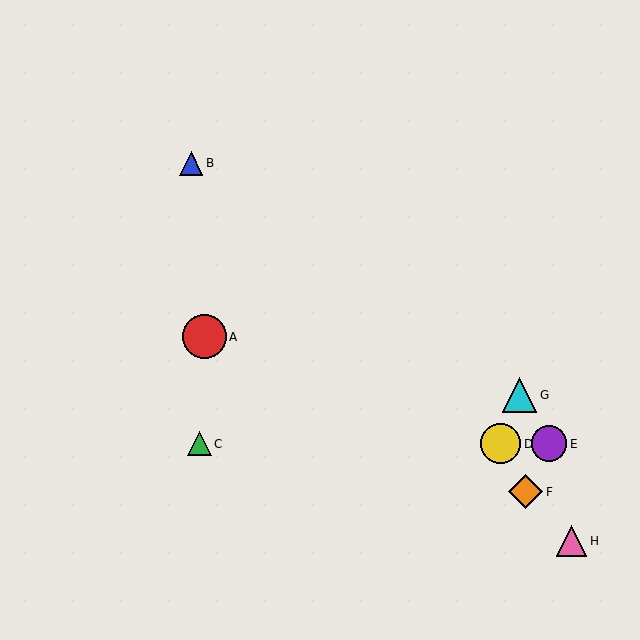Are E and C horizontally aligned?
Yes, both are at y≈444.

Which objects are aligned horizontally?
Objects C, D, E are aligned horizontally.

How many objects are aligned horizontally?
3 objects (C, D, E) are aligned horizontally.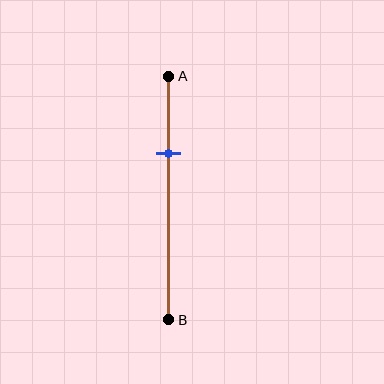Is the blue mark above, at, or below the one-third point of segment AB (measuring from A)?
The blue mark is approximately at the one-third point of segment AB.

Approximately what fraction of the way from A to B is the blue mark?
The blue mark is approximately 30% of the way from A to B.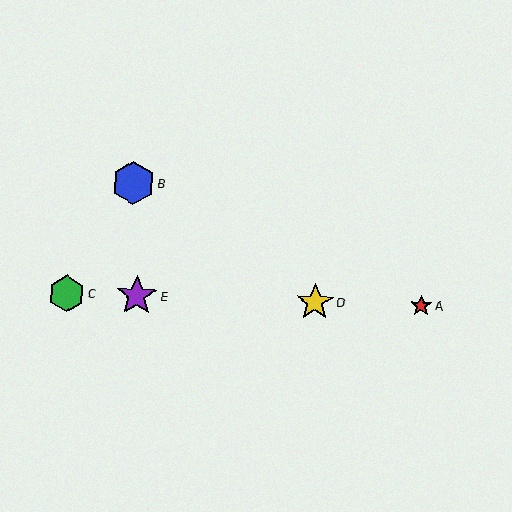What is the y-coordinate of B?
Object B is at y≈183.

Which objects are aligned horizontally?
Objects A, C, D, E are aligned horizontally.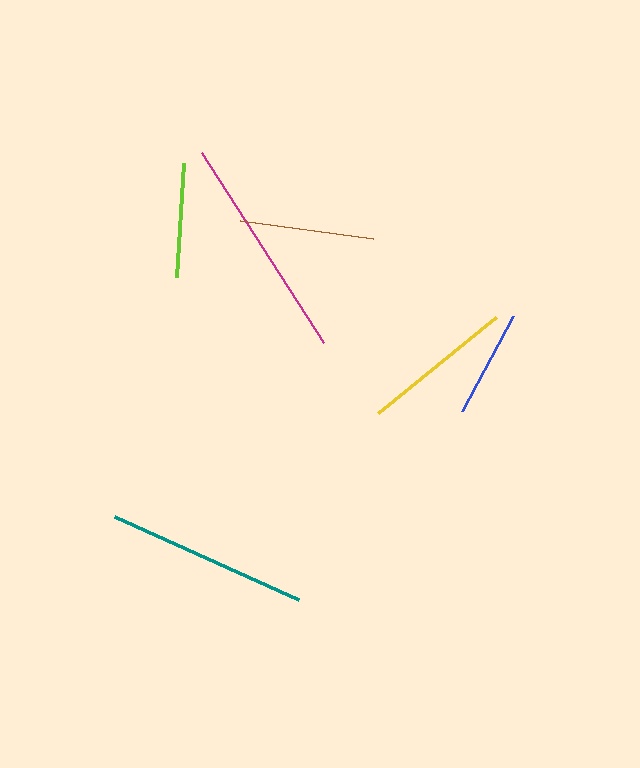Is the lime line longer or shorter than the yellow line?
The yellow line is longer than the lime line.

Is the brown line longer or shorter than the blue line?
The brown line is longer than the blue line.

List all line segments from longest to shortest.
From longest to shortest: magenta, teal, yellow, brown, lime, blue.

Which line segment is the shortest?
The blue line is the shortest at approximately 108 pixels.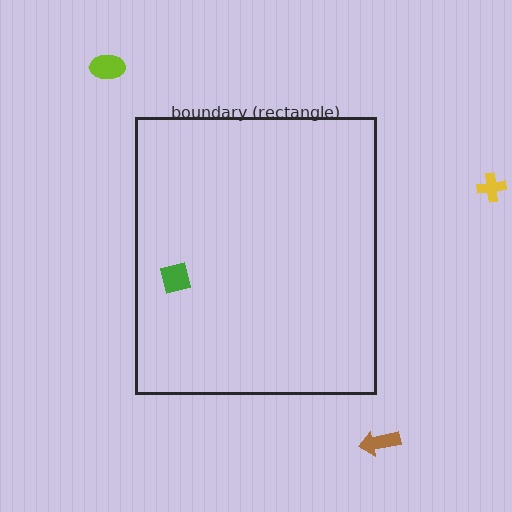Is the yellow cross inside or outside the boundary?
Outside.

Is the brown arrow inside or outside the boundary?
Outside.